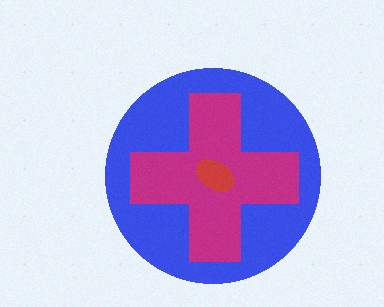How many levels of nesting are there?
3.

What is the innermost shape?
The red ellipse.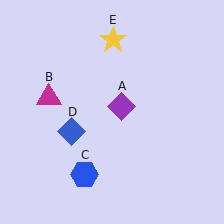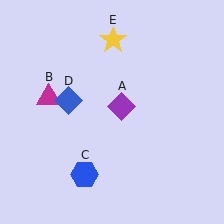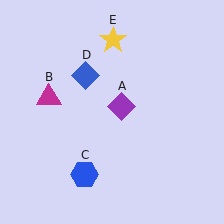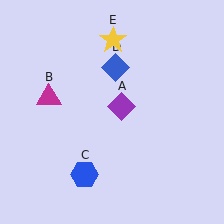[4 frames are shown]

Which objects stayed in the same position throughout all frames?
Purple diamond (object A) and magenta triangle (object B) and blue hexagon (object C) and yellow star (object E) remained stationary.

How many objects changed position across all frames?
1 object changed position: blue diamond (object D).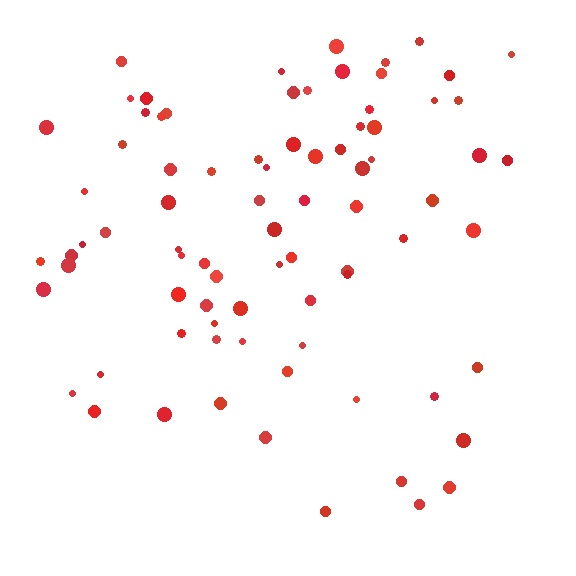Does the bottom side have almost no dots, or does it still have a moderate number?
Still a moderate number, just noticeably fewer than the top.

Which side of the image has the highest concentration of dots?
The top.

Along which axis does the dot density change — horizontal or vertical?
Vertical.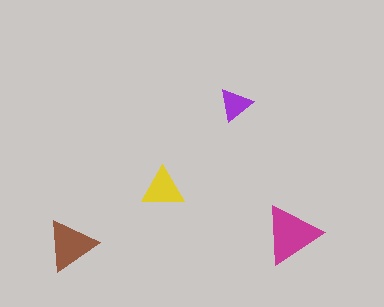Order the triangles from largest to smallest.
the magenta one, the brown one, the yellow one, the purple one.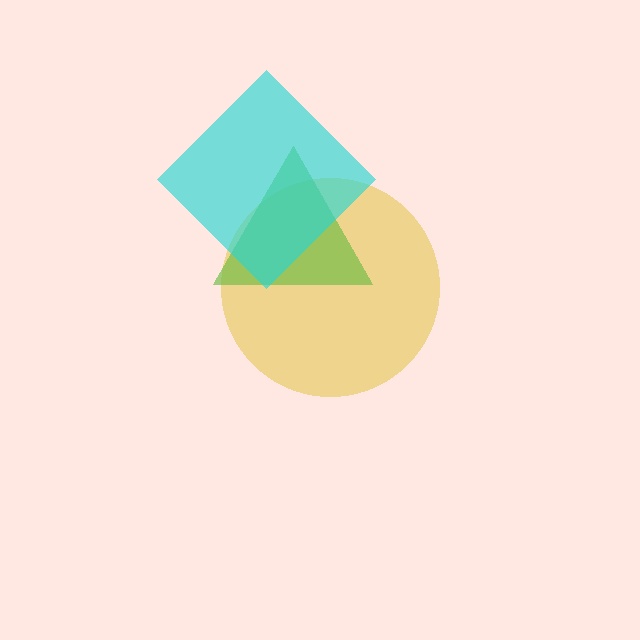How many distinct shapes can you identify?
There are 3 distinct shapes: a yellow circle, a lime triangle, a cyan diamond.